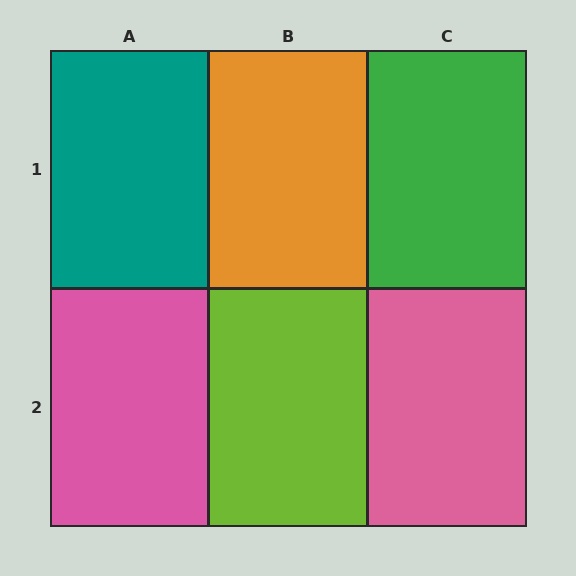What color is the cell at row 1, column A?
Teal.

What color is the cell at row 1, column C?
Green.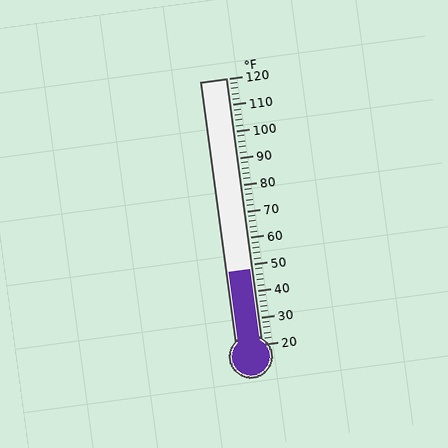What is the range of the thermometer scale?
The thermometer scale ranges from 20°F to 120°F.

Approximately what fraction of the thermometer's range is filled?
The thermometer is filled to approximately 30% of its range.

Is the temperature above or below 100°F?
The temperature is below 100°F.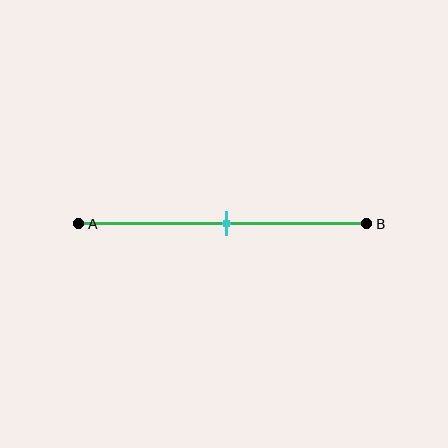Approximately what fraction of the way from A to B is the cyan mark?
The cyan mark is approximately 50% of the way from A to B.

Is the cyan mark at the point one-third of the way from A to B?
No, the mark is at about 50% from A, not at the 33% one-third point.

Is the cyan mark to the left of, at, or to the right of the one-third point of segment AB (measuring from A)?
The cyan mark is to the right of the one-third point of segment AB.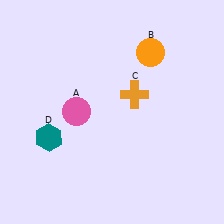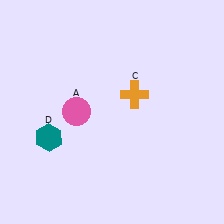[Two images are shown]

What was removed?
The orange circle (B) was removed in Image 2.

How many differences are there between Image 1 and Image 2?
There is 1 difference between the two images.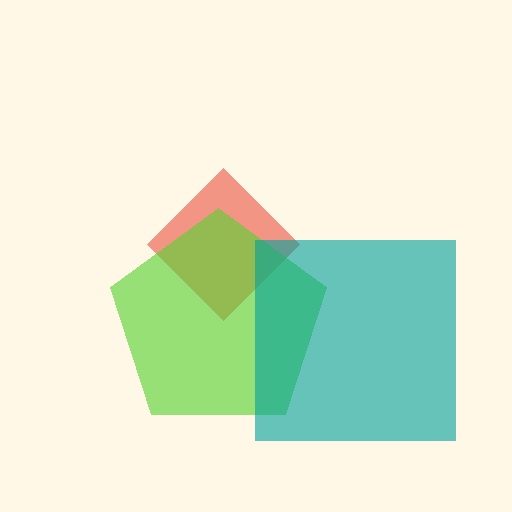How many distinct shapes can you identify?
There are 3 distinct shapes: a red diamond, a lime pentagon, a teal square.